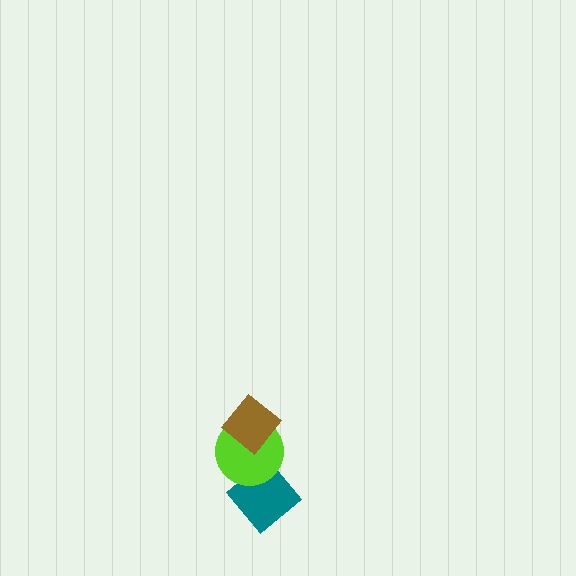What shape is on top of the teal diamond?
The lime circle is on top of the teal diamond.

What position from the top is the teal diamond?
The teal diamond is 3rd from the top.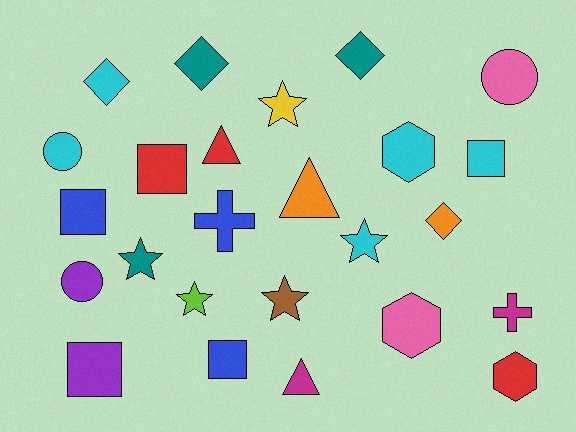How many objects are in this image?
There are 25 objects.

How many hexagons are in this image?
There are 3 hexagons.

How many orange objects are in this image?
There are 2 orange objects.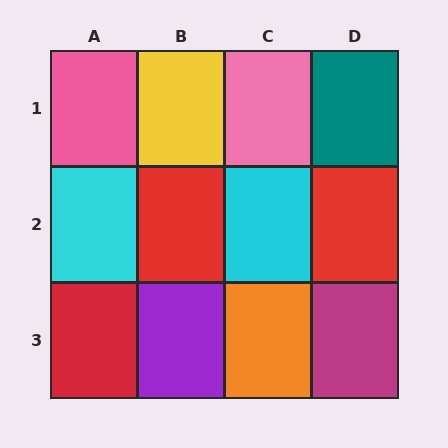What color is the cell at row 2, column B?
Red.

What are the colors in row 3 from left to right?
Red, purple, orange, magenta.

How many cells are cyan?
2 cells are cyan.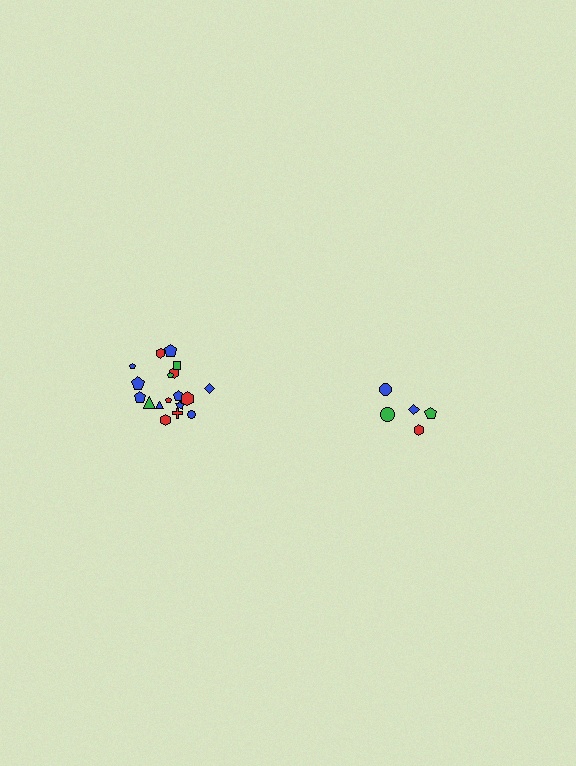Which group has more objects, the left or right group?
The left group.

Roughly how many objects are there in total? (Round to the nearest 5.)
Roughly 25 objects in total.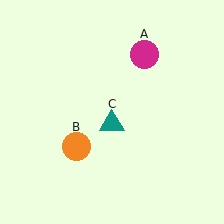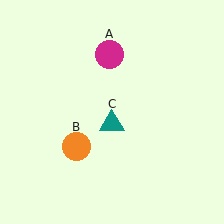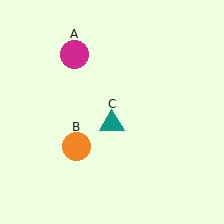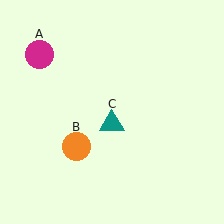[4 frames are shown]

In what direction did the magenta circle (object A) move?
The magenta circle (object A) moved left.